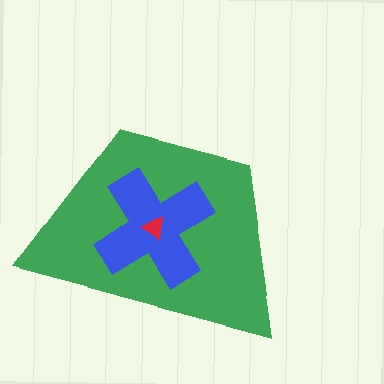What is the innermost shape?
The red triangle.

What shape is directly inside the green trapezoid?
The blue cross.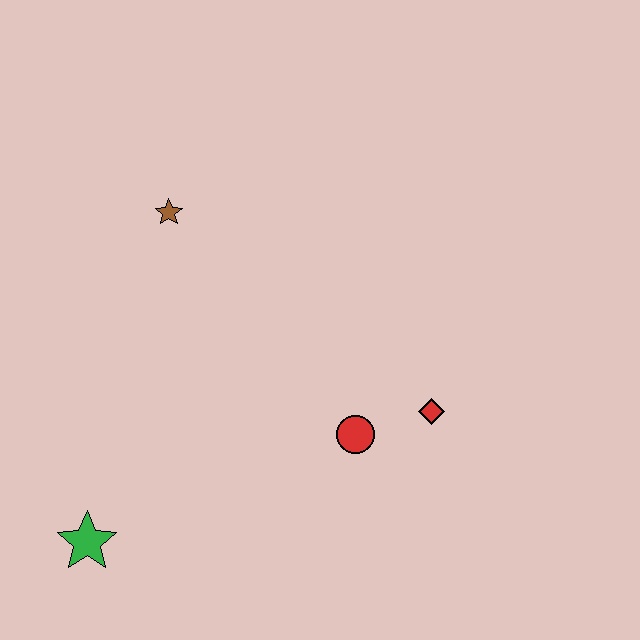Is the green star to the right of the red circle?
No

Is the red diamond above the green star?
Yes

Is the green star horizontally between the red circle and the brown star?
No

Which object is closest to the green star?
The red circle is closest to the green star.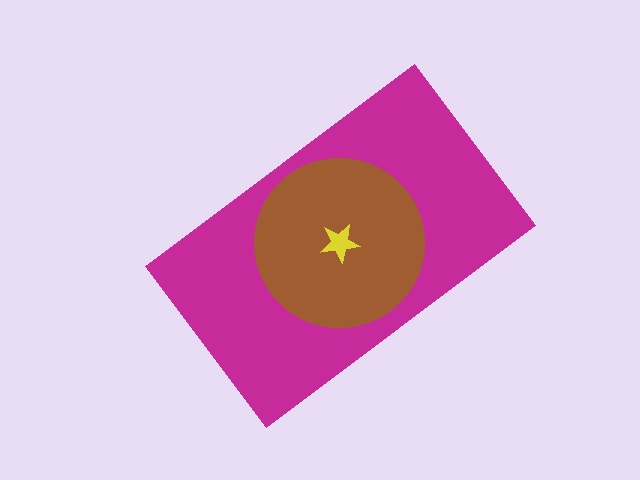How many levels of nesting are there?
3.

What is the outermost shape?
The magenta rectangle.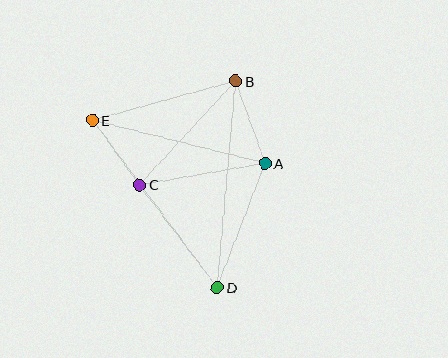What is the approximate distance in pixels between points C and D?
The distance between C and D is approximately 129 pixels.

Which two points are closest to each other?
Points C and E are closest to each other.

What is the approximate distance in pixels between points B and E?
The distance between B and E is approximately 149 pixels.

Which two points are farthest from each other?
Points D and E are farthest from each other.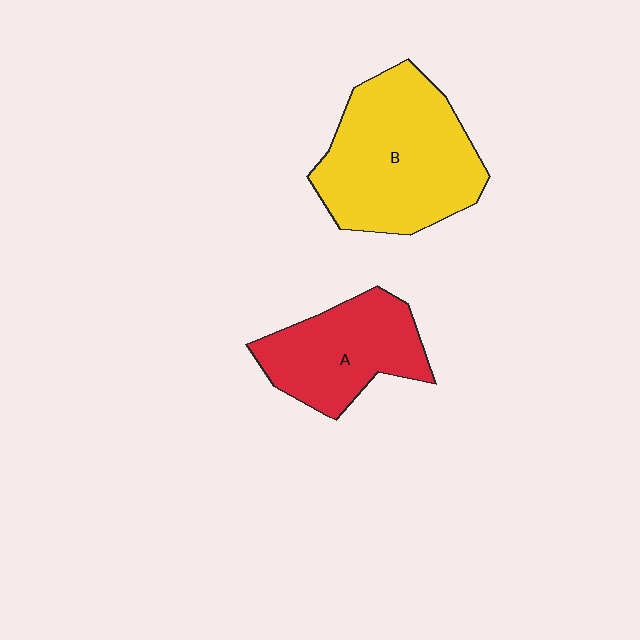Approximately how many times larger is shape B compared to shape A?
Approximately 1.5 times.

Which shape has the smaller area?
Shape A (red).